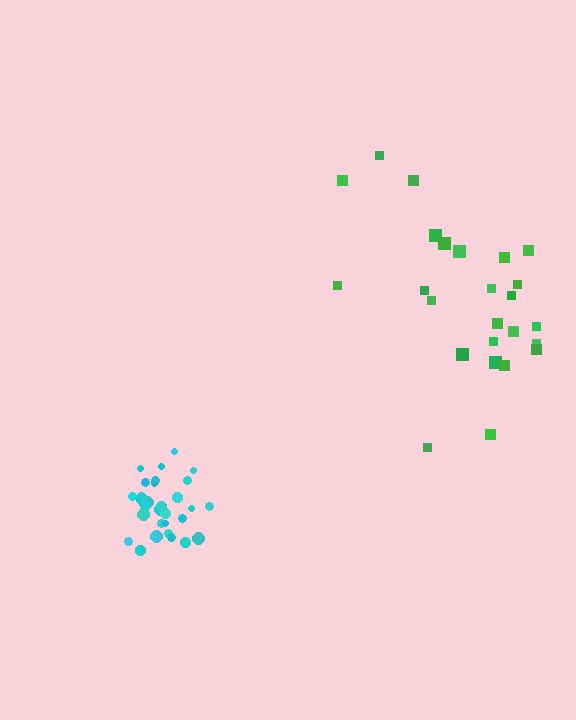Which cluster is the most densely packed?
Cyan.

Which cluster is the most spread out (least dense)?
Green.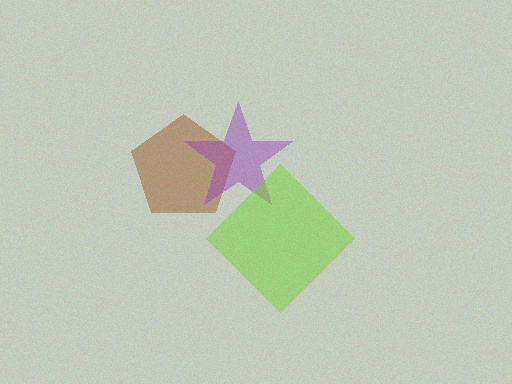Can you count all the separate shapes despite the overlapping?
Yes, there are 3 separate shapes.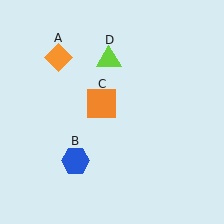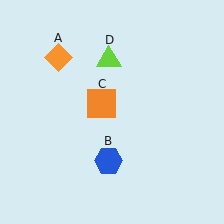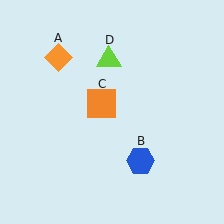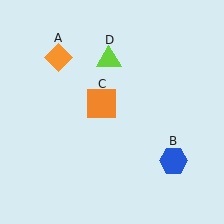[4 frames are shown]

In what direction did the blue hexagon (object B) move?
The blue hexagon (object B) moved right.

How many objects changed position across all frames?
1 object changed position: blue hexagon (object B).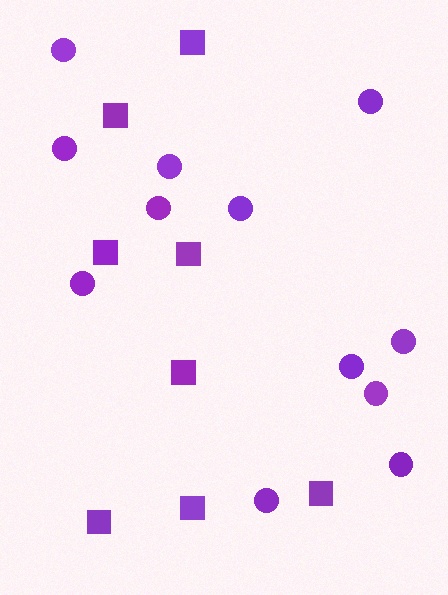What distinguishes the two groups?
There are 2 groups: one group of squares (8) and one group of circles (12).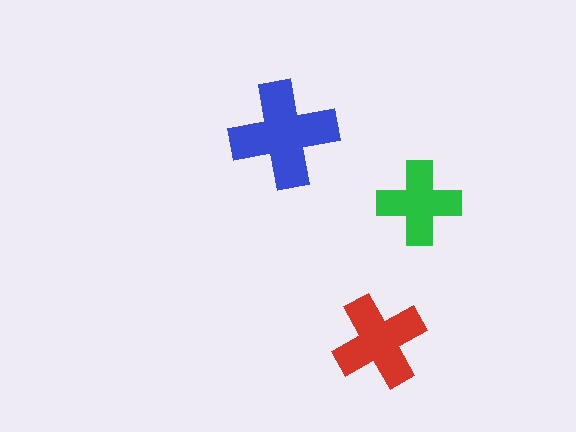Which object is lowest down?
The red cross is bottommost.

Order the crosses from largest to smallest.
the blue one, the red one, the green one.